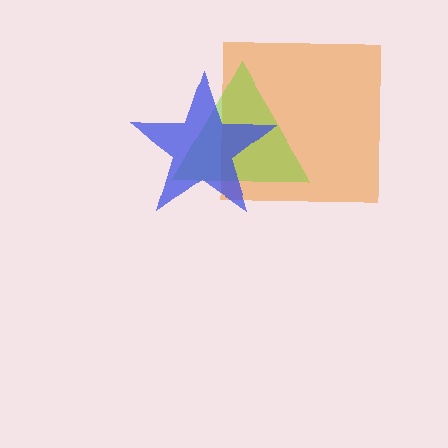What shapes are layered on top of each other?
The layered shapes are: an orange square, a lime triangle, a blue star.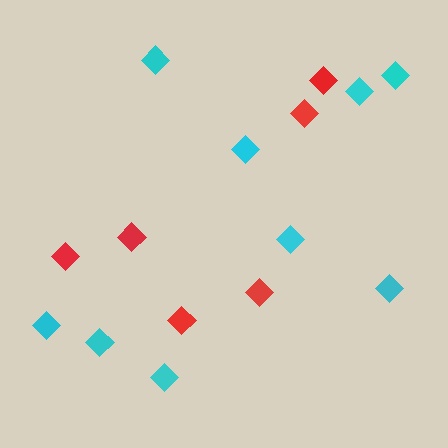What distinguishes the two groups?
There are 2 groups: one group of red diamonds (6) and one group of cyan diamonds (9).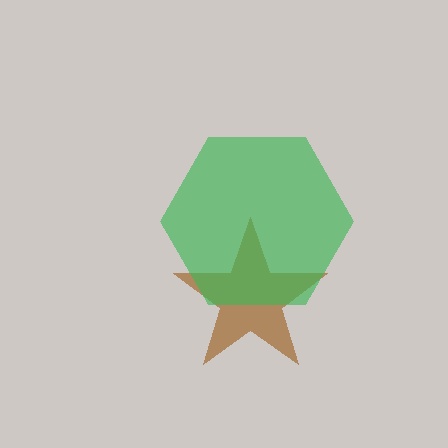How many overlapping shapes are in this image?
There are 2 overlapping shapes in the image.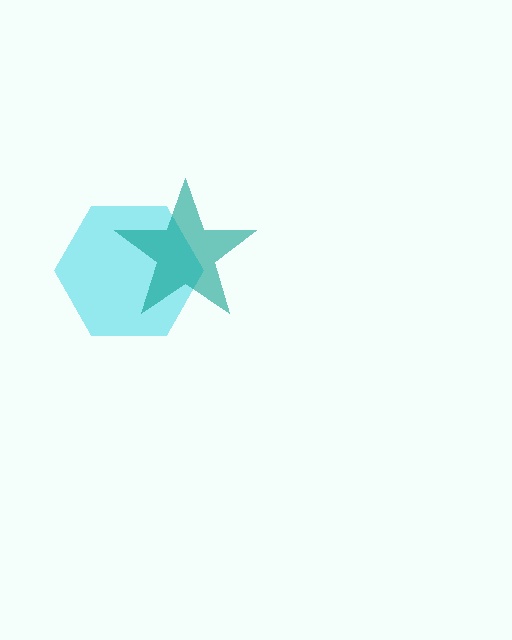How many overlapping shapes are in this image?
There are 2 overlapping shapes in the image.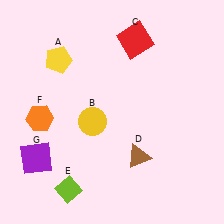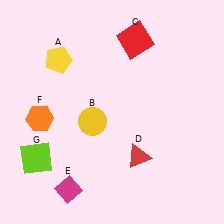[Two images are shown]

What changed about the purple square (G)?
In Image 1, G is purple. In Image 2, it changed to lime.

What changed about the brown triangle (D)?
In Image 1, D is brown. In Image 2, it changed to red.